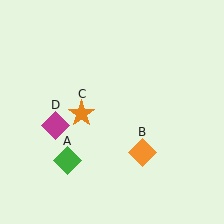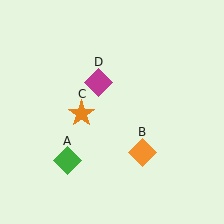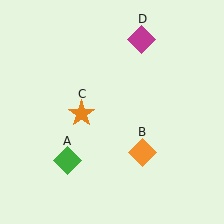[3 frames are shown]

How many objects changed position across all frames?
1 object changed position: magenta diamond (object D).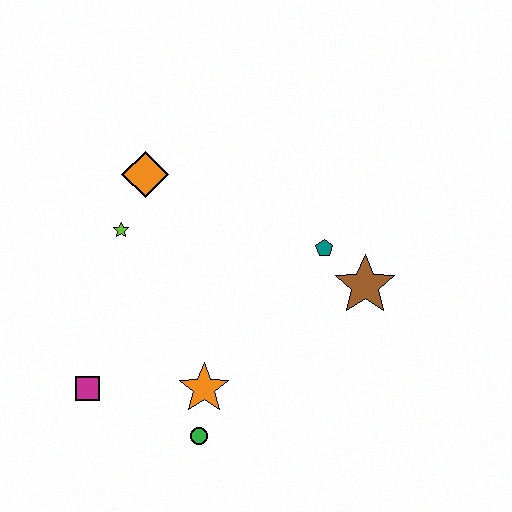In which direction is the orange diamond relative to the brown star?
The orange diamond is to the left of the brown star.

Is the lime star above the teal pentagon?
Yes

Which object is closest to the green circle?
The orange star is closest to the green circle.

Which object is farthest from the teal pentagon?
The magenta square is farthest from the teal pentagon.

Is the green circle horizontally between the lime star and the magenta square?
No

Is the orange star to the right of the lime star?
Yes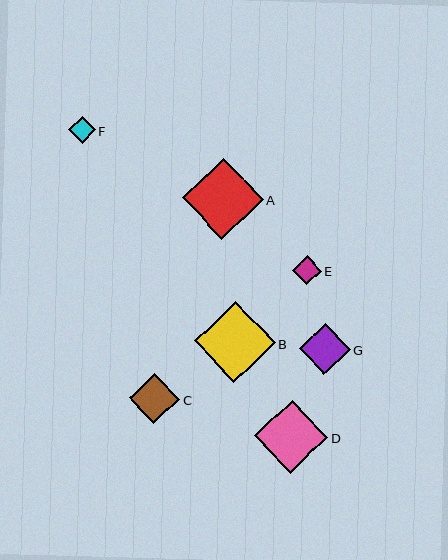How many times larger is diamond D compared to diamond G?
Diamond D is approximately 1.4 times the size of diamond G.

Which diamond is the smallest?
Diamond F is the smallest with a size of approximately 27 pixels.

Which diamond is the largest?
Diamond B is the largest with a size of approximately 81 pixels.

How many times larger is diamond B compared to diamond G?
Diamond B is approximately 1.6 times the size of diamond G.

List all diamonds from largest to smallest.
From largest to smallest: B, A, D, G, C, E, F.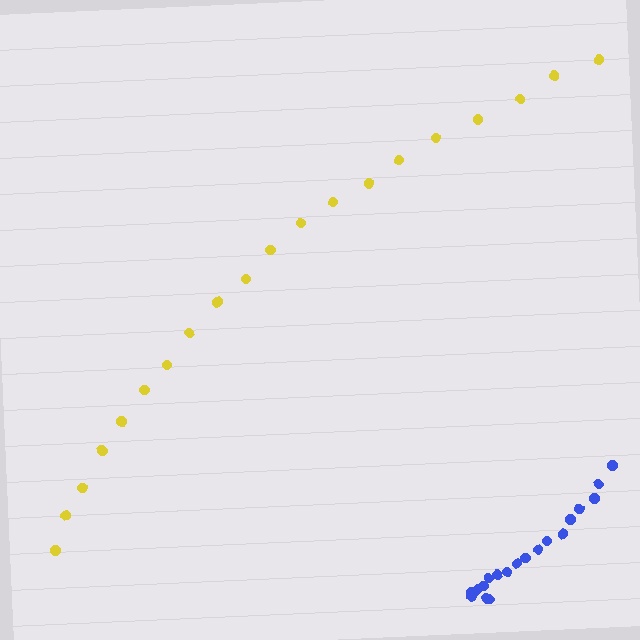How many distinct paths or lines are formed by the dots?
There are 2 distinct paths.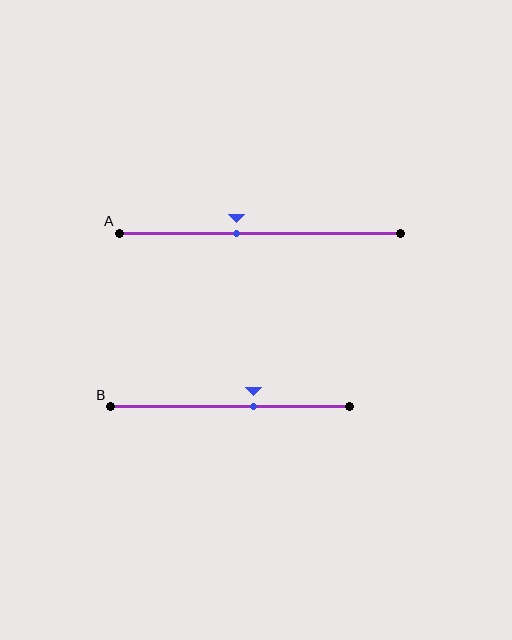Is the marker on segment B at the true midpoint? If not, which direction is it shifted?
No, the marker on segment B is shifted to the right by about 10% of the segment length.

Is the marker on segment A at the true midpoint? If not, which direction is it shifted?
No, the marker on segment A is shifted to the left by about 8% of the segment length.